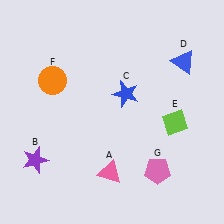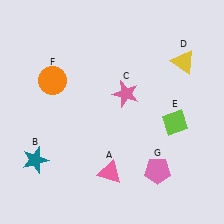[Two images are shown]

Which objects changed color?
B changed from purple to teal. C changed from blue to pink. D changed from blue to yellow.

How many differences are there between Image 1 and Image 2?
There are 3 differences between the two images.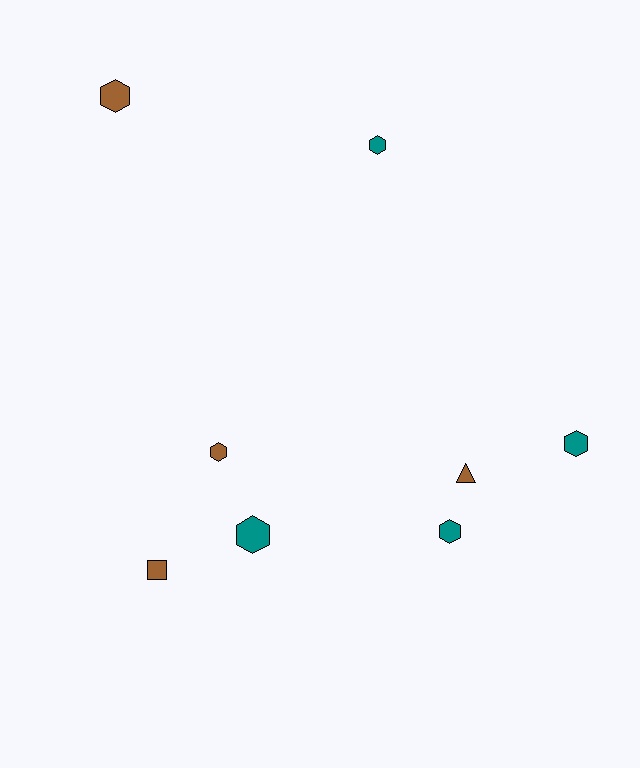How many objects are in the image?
There are 8 objects.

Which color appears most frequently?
Brown, with 4 objects.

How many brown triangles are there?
There is 1 brown triangle.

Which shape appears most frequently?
Hexagon, with 6 objects.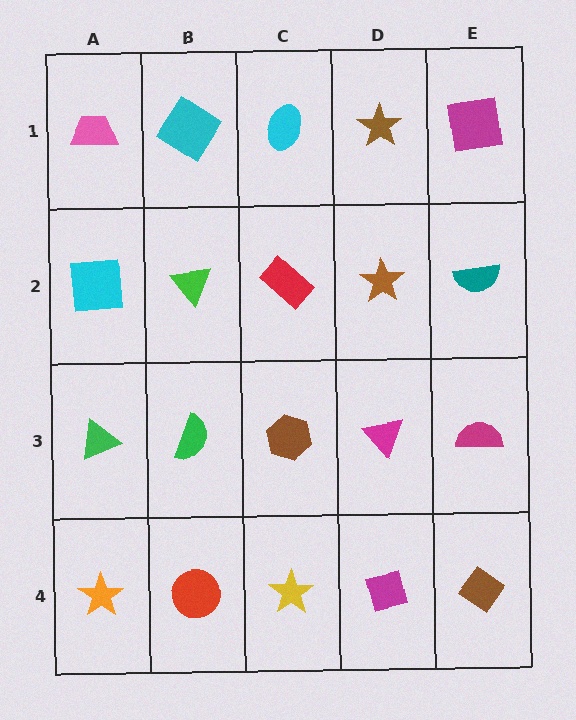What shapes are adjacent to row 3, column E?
A teal semicircle (row 2, column E), a brown diamond (row 4, column E), a magenta triangle (row 3, column D).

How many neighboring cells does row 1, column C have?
3.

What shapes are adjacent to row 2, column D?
A brown star (row 1, column D), a magenta triangle (row 3, column D), a red rectangle (row 2, column C), a teal semicircle (row 2, column E).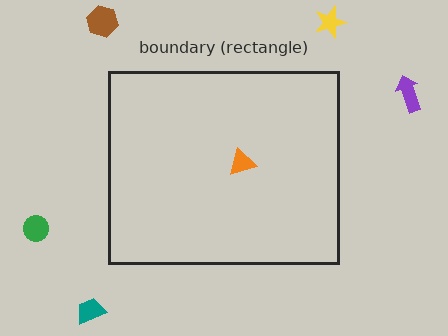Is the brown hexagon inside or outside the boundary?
Outside.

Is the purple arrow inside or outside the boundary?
Outside.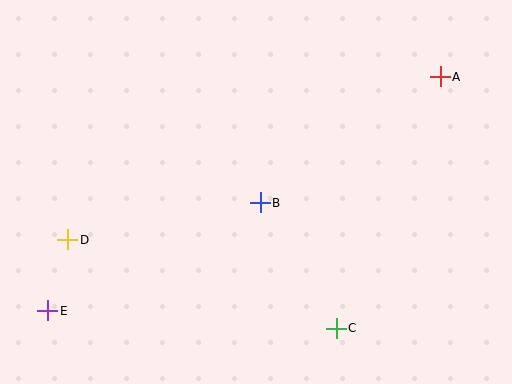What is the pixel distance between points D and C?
The distance between D and C is 283 pixels.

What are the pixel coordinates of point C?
Point C is at (336, 328).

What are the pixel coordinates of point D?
Point D is at (68, 240).